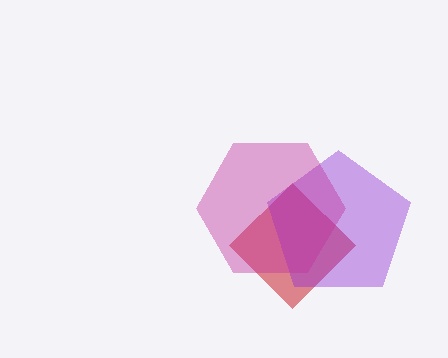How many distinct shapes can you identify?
There are 3 distinct shapes: a red diamond, a purple pentagon, a magenta hexagon.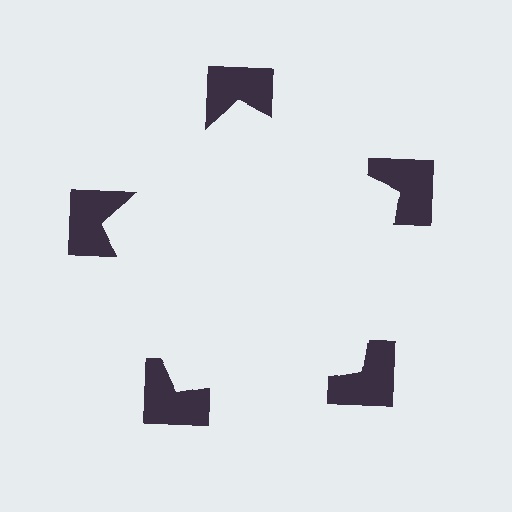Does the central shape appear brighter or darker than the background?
It typically appears slightly brighter than the background, even though no actual brightness change is drawn.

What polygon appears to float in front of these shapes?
An illusory pentagon — its edges are inferred from the aligned wedge cuts in the notched squares, not physically drawn.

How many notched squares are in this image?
There are 5 — one at each vertex of the illusory pentagon.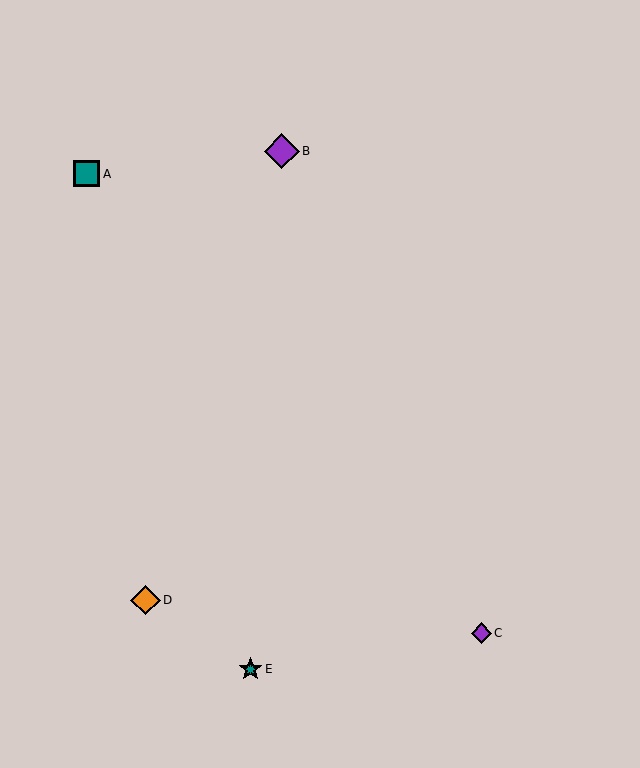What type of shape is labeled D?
Shape D is an orange diamond.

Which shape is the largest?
The purple diamond (labeled B) is the largest.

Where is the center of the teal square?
The center of the teal square is at (87, 174).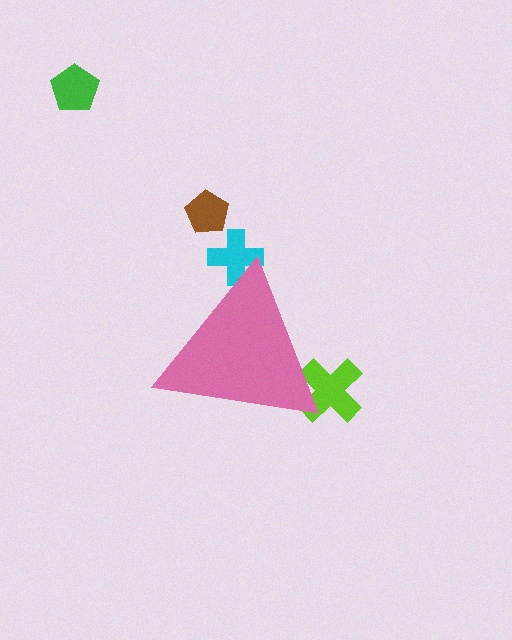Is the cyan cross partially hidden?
Yes, the cyan cross is partially hidden behind the pink triangle.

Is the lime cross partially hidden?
Yes, the lime cross is partially hidden behind the pink triangle.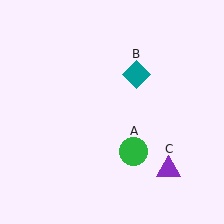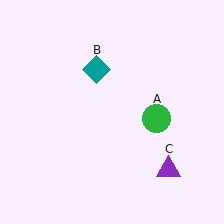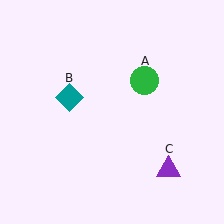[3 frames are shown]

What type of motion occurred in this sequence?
The green circle (object A), teal diamond (object B) rotated counterclockwise around the center of the scene.